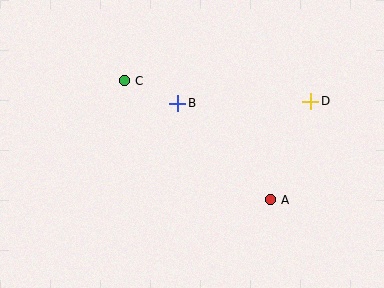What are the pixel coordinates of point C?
Point C is at (125, 81).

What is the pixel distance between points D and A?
The distance between D and A is 107 pixels.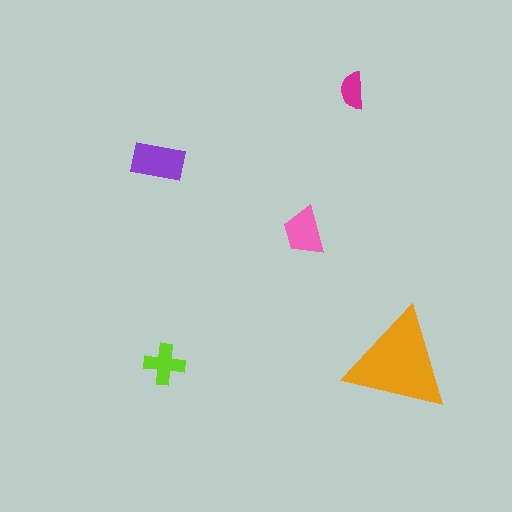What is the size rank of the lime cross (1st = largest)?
4th.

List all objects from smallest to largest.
The magenta semicircle, the lime cross, the pink trapezoid, the purple rectangle, the orange triangle.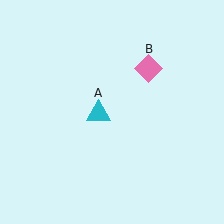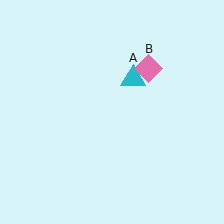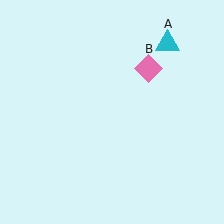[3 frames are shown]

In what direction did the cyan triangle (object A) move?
The cyan triangle (object A) moved up and to the right.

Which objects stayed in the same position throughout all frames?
Pink diamond (object B) remained stationary.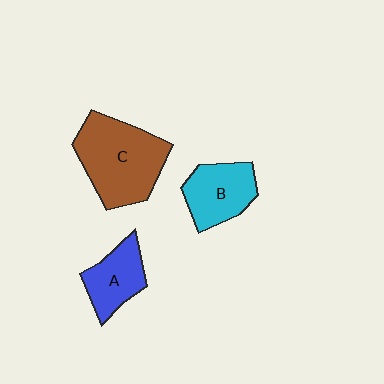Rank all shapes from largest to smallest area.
From largest to smallest: C (brown), B (cyan), A (blue).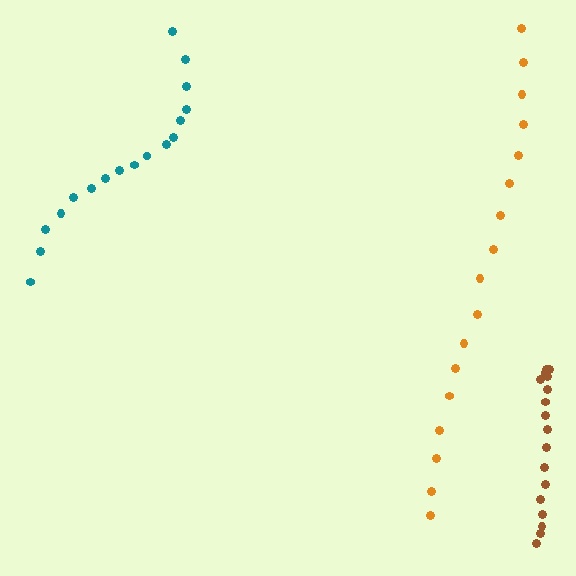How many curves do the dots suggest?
There are 3 distinct paths.